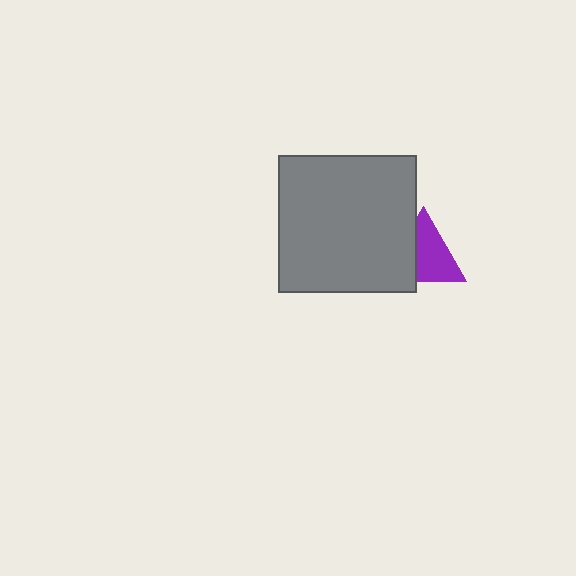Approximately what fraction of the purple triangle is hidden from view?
Roughly 38% of the purple triangle is hidden behind the gray square.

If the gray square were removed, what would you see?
You would see the complete purple triangle.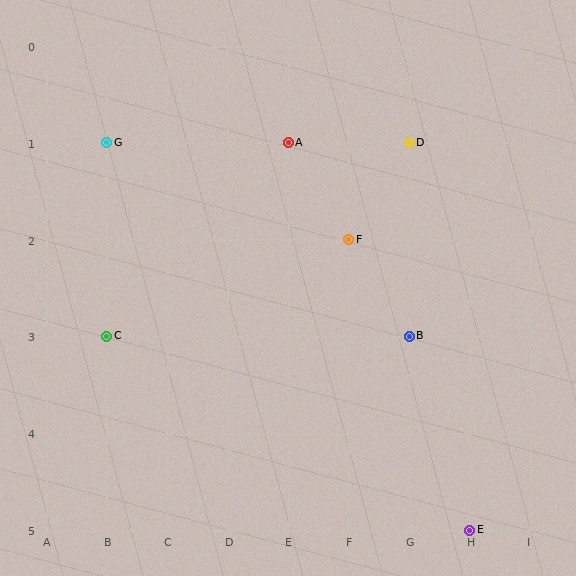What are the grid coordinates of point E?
Point E is at grid coordinates (H, 5).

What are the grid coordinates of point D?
Point D is at grid coordinates (G, 1).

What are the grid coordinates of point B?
Point B is at grid coordinates (G, 3).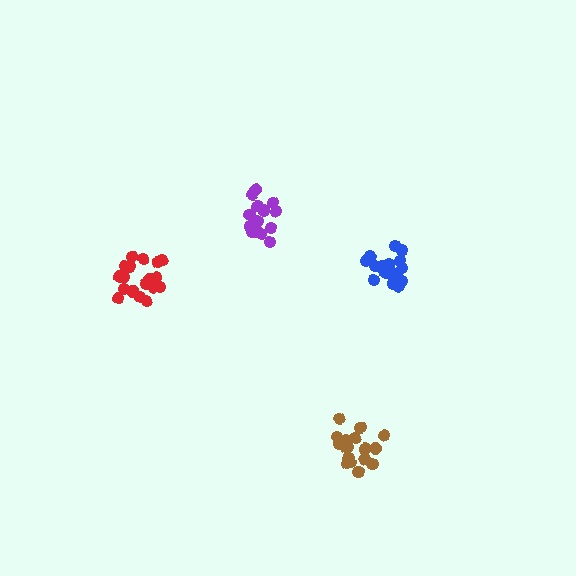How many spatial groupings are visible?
There are 4 spatial groupings.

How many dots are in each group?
Group 1: 17 dots, Group 2: 19 dots, Group 3: 16 dots, Group 4: 18 dots (70 total).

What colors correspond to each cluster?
The clusters are colored: blue, red, purple, brown.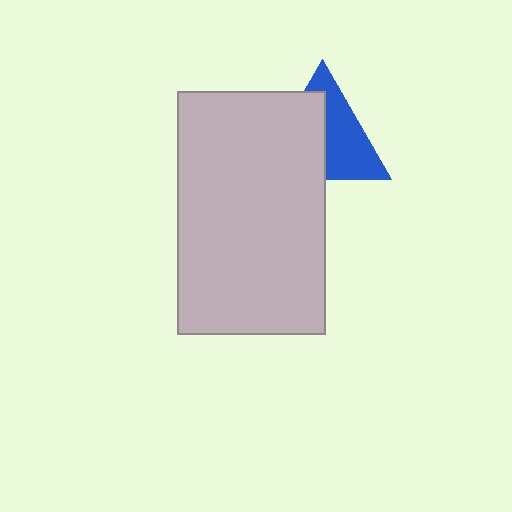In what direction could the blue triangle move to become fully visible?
The blue triangle could move right. That would shift it out from behind the light gray rectangle entirely.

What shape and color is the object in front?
The object in front is a light gray rectangle.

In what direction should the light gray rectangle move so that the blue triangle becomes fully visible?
The light gray rectangle should move left. That is the shortest direction to clear the overlap and leave the blue triangle fully visible.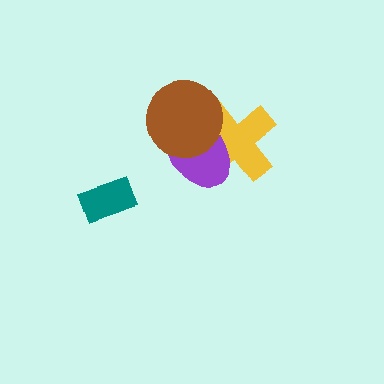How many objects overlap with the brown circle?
2 objects overlap with the brown circle.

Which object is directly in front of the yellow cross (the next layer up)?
The purple ellipse is directly in front of the yellow cross.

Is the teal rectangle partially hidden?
No, no other shape covers it.